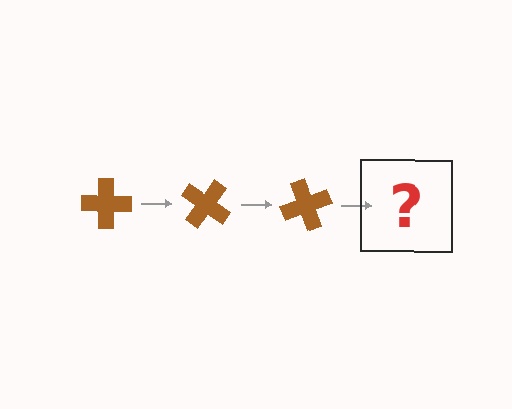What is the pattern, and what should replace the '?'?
The pattern is that the cross rotates 35 degrees each step. The '?' should be a brown cross rotated 105 degrees.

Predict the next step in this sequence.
The next step is a brown cross rotated 105 degrees.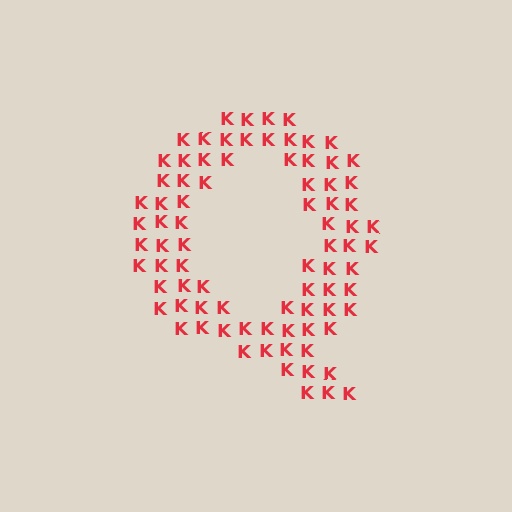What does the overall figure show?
The overall figure shows the letter Q.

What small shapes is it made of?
It is made of small letter K's.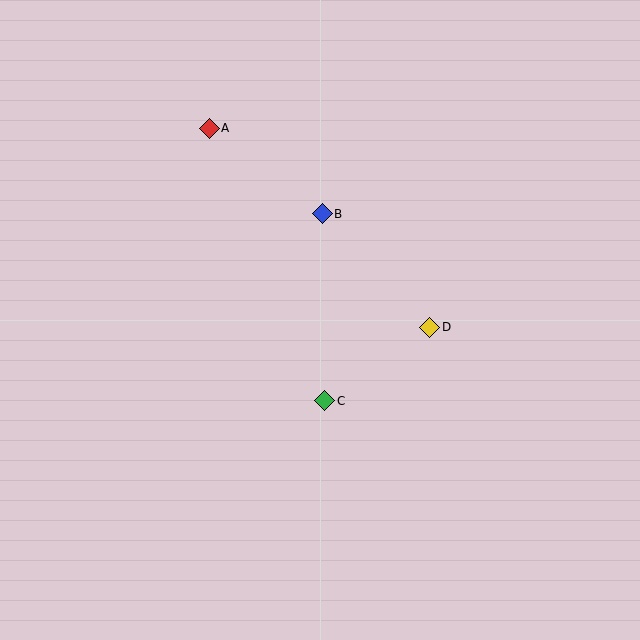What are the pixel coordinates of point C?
Point C is at (325, 401).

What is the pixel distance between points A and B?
The distance between A and B is 142 pixels.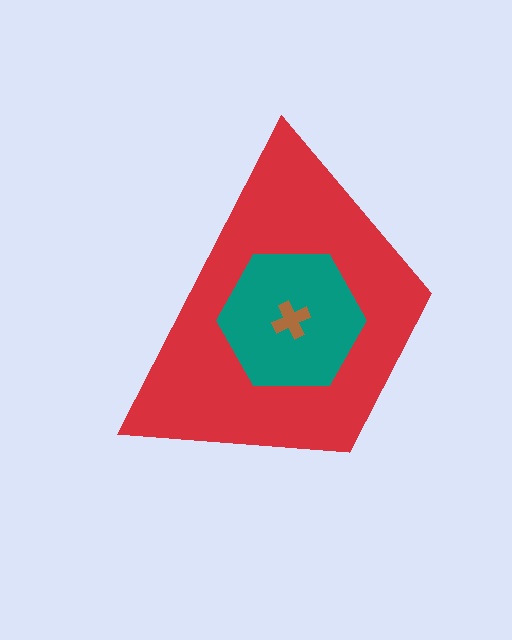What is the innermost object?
The brown cross.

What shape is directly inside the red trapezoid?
The teal hexagon.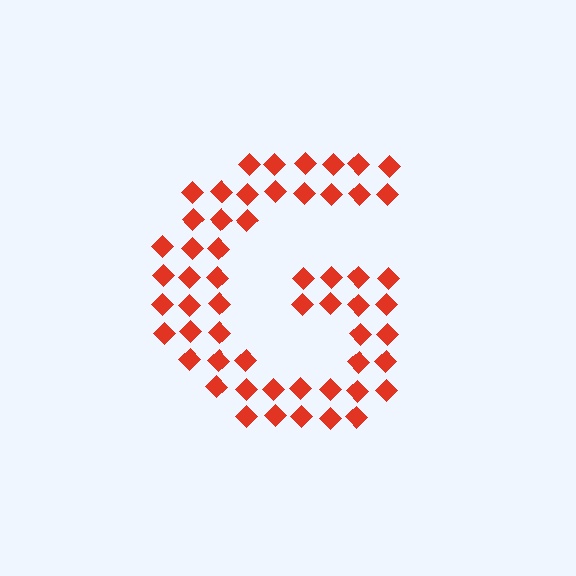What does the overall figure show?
The overall figure shows the letter G.